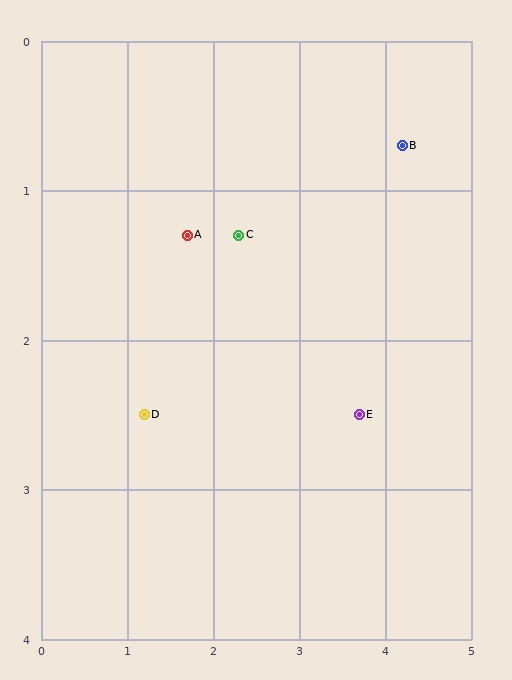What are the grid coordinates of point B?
Point B is at approximately (4.2, 0.7).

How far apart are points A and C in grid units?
Points A and C are about 0.6 grid units apart.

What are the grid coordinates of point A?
Point A is at approximately (1.7, 1.3).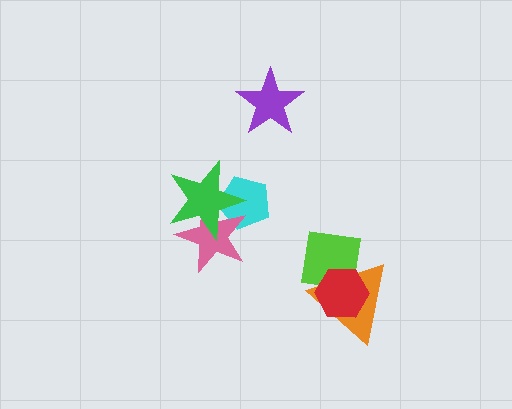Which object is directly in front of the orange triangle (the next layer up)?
The lime square is directly in front of the orange triangle.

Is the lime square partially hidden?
Yes, it is partially covered by another shape.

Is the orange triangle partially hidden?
Yes, it is partially covered by another shape.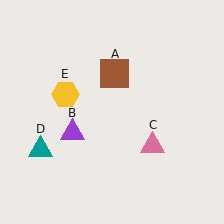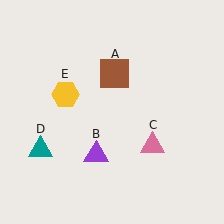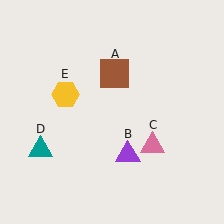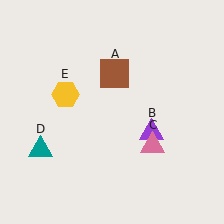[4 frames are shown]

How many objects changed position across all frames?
1 object changed position: purple triangle (object B).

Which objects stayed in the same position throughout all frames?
Brown square (object A) and pink triangle (object C) and teal triangle (object D) and yellow hexagon (object E) remained stationary.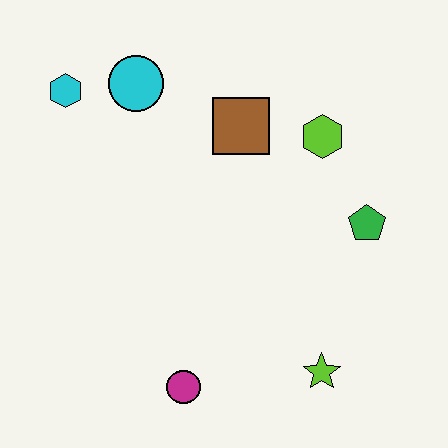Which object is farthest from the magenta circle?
The cyan hexagon is farthest from the magenta circle.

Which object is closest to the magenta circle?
The lime star is closest to the magenta circle.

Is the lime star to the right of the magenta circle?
Yes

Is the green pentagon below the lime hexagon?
Yes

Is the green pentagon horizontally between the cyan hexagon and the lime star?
No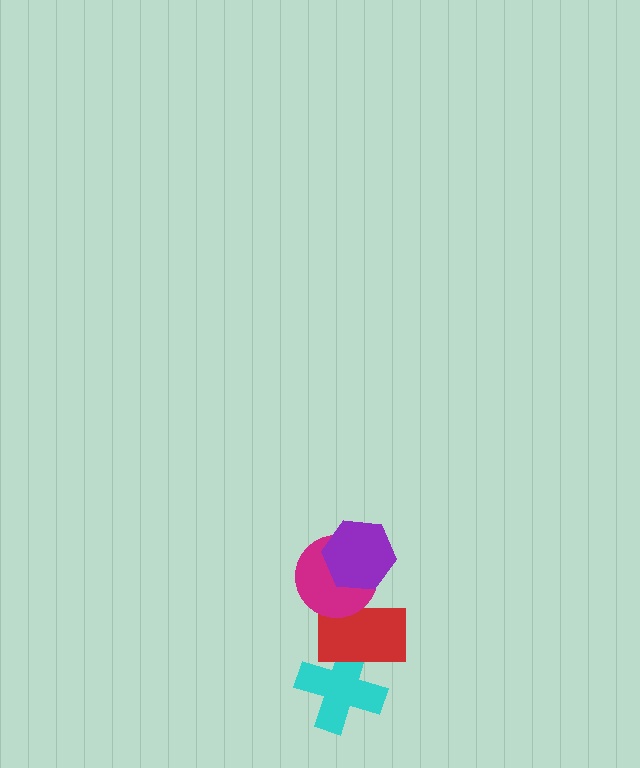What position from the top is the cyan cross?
The cyan cross is 4th from the top.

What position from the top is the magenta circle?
The magenta circle is 2nd from the top.